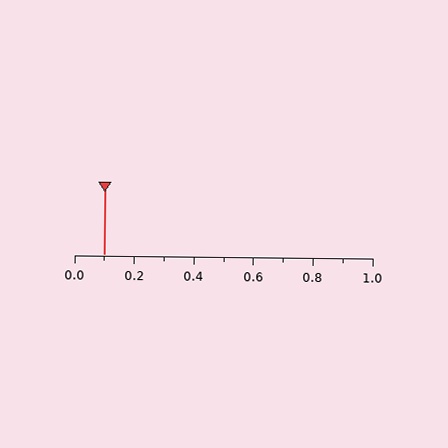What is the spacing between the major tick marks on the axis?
The major ticks are spaced 0.2 apart.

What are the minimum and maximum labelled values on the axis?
The axis runs from 0.0 to 1.0.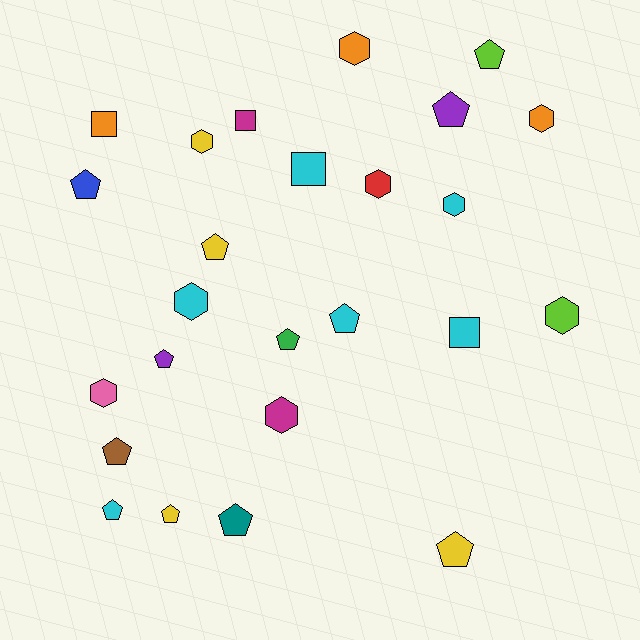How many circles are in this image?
There are no circles.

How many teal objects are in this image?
There is 1 teal object.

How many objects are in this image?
There are 25 objects.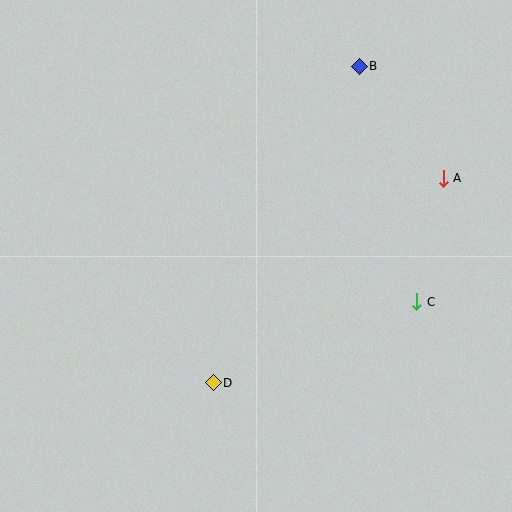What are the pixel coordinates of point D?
Point D is at (213, 383).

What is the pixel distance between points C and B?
The distance between C and B is 242 pixels.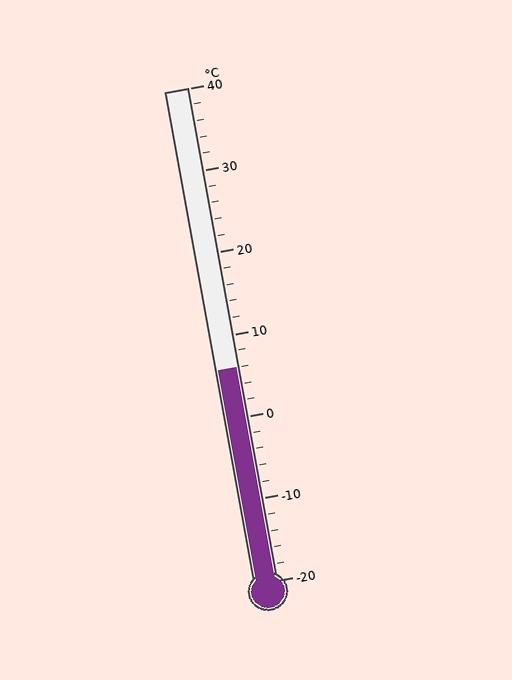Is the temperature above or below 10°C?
The temperature is below 10°C.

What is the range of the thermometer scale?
The thermometer scale ranges from -20°C to 40°C.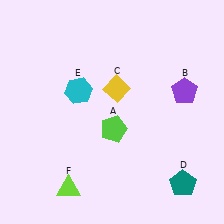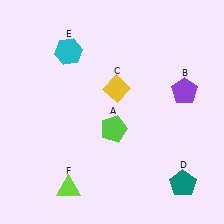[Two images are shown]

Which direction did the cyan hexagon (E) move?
The cyan hexagon (E) moved up.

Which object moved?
The cyan hexagon (E) moved up.